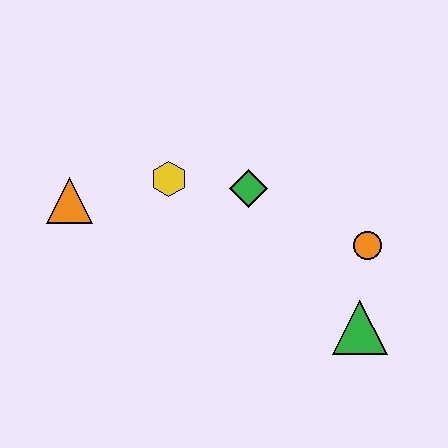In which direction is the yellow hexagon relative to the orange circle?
The yellow hexagon is to the left of the orange circle.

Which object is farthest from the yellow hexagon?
The green triangle is farthest from the yellow hexagon.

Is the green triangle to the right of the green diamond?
Yes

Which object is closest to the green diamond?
The yellow hexagon is closest to the green diamond.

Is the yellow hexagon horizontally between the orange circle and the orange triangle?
Yes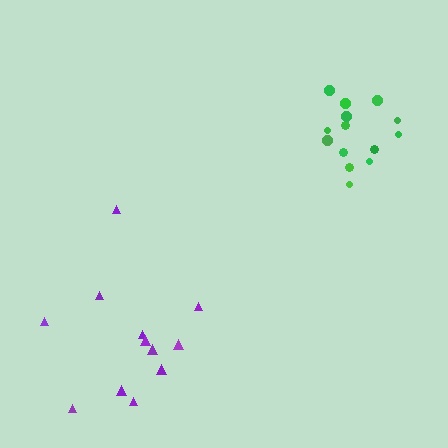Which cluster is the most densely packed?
Green.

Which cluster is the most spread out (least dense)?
Purple.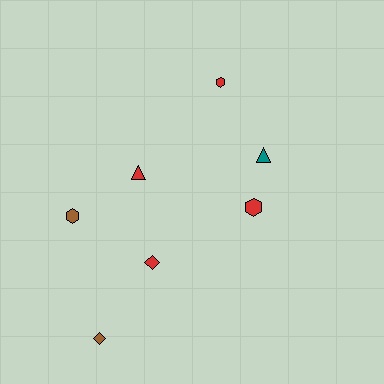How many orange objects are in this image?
There are no orange objects.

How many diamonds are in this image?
There are 2 diamonds.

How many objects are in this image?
There are 7 objects.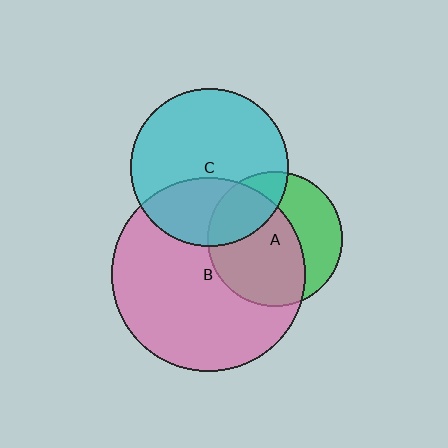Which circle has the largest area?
Circle B (pink).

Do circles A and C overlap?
Yes.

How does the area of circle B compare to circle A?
Approximately 2.1 times.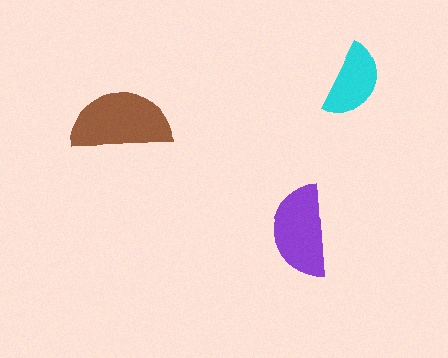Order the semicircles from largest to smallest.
the brown one, the purple one, the cyan one.